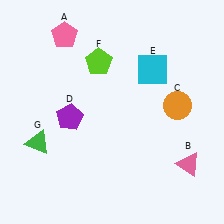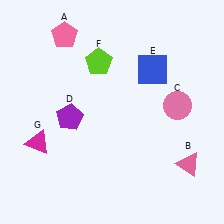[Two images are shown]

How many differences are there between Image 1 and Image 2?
There are 3 differences between the two images.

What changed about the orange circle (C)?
In Image 1, C is orange. In Image 2, it changed to pink.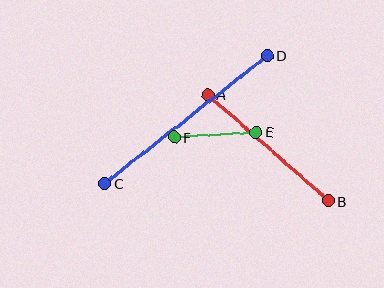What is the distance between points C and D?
The distance is approximately 207 pixels.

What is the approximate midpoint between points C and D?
The midpoint is at approximately (186, 120) pixels.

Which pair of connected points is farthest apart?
Points C and D are farthest apart.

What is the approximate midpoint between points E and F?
The midpoint is at approximately (215, 135) pixels.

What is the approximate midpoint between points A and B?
The midpoint is at approximately (268, 148) pixels.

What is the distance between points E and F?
The distance is approximately 82 pixels.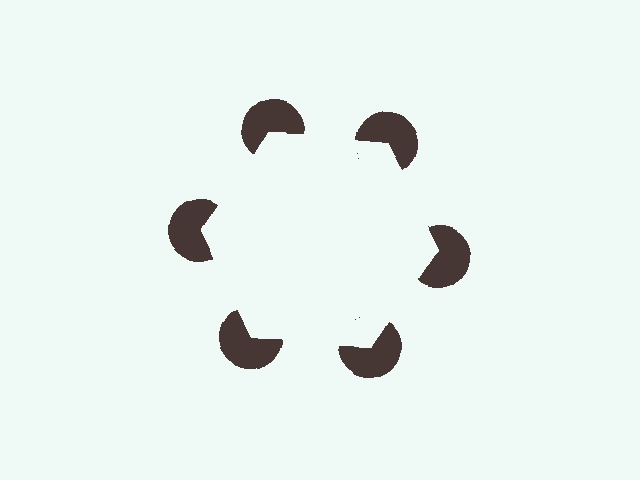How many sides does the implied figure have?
6 sides.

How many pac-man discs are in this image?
There are 6 — one at each vertex of the illusory hexagon.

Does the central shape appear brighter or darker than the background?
It typically appears slightly brighter than the background, even though no actual brightness change is drawn.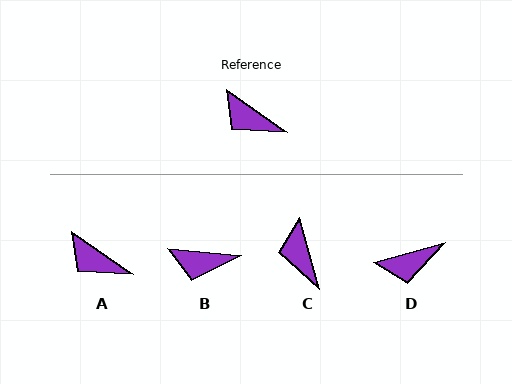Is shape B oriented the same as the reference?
No, it is off by about 29 degrees.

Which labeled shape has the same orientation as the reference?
A.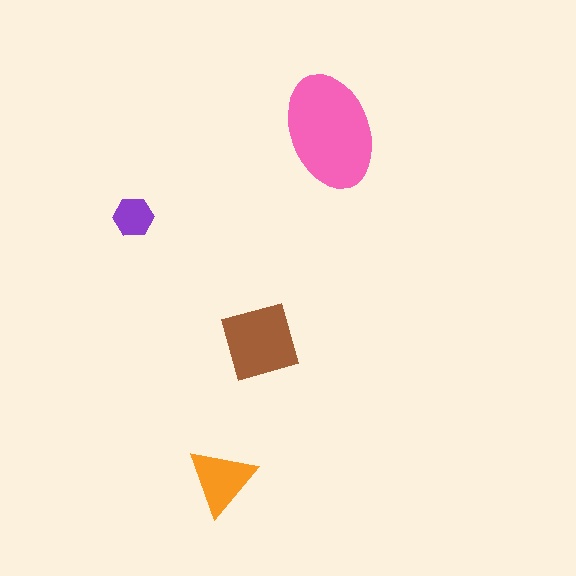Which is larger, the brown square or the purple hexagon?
The brown square.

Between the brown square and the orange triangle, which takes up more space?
The brown square.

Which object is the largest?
The pink ellipse.